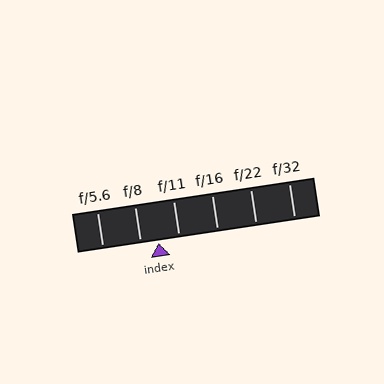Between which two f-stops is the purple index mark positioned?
The index mark is between f/8 and f/11.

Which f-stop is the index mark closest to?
The index mark is closest to f/8.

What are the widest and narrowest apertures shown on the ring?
The widest aperture shown is f/5.6 and the narrowest is f/32.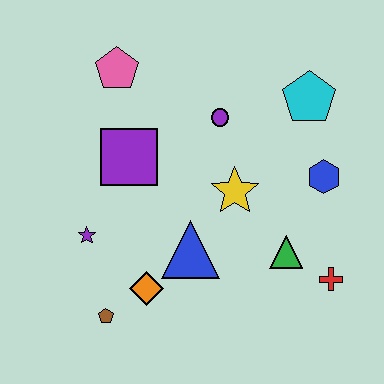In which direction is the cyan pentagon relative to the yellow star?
The cyan pentagon is above the yellow star.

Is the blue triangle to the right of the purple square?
Yes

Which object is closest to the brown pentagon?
The orange diamond is closest to the brown pentagon.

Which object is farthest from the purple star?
The cyan pentagon is farthest from the purple star.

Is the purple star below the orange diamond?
No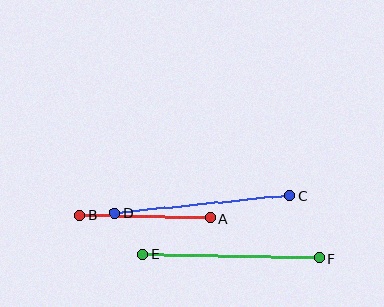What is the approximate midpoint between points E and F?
The midpoint is at approximately (231, 256) pixels.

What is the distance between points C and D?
The distance is approximately 176 pixels.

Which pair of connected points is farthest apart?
Points E and F are farthest apart.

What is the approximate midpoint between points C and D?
The midpoint is at approximately (202, 204) pixels.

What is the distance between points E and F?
The distance is approximately 176 pixels.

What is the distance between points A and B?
The distance is approximately 131 pixels.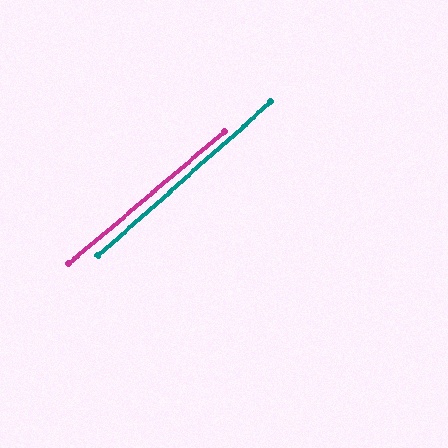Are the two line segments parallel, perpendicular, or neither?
Parallel — their directions differ by only 1.1°.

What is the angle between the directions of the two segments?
Approximately 1 degree.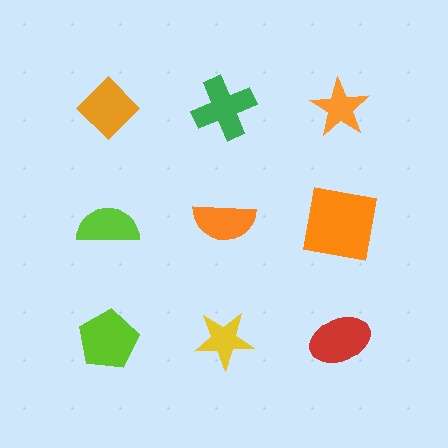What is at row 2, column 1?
A lime semicircle.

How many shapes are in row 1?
3 shapes.